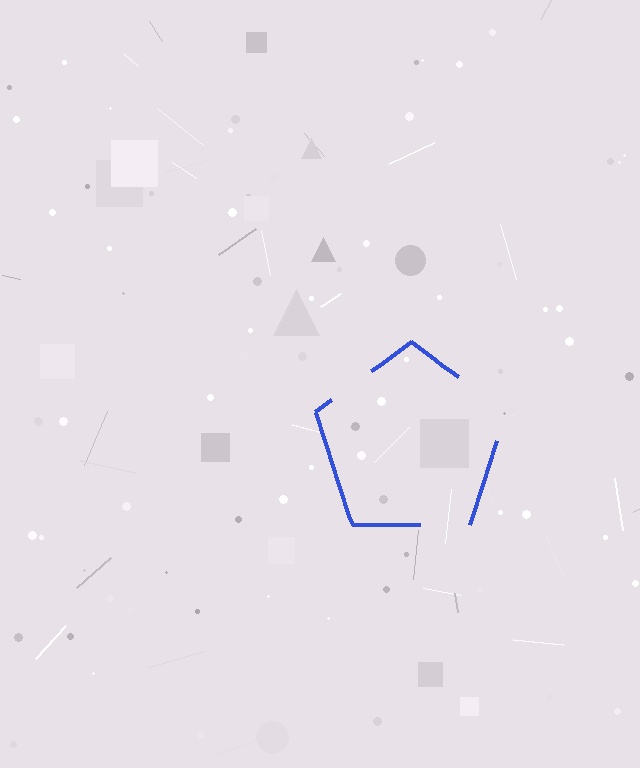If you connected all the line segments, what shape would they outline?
They would outline a pentagon.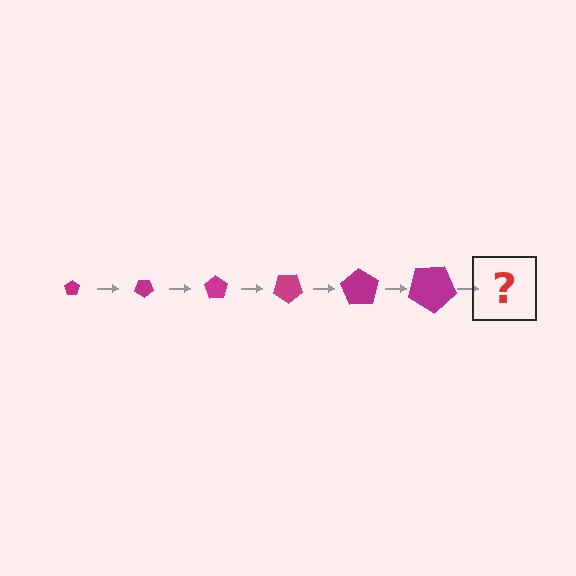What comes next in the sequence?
The next element should be a pentagon, larger than the previous one and rotated 210 degrees from the start.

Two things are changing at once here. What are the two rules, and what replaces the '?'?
The two rules are that the pentagon grows larger each step and it rotates 35 degrees each step. The '?' should be a pentagon, larger than the previous one and rotated 210 degrees from the start.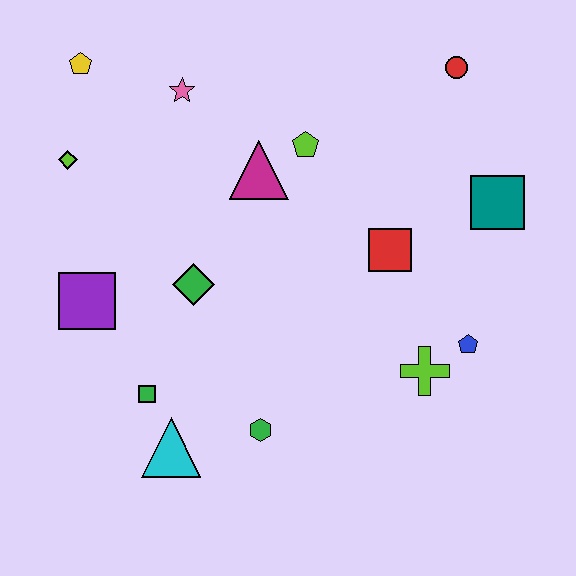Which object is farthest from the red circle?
The cyan triangle is farthest from the red circle.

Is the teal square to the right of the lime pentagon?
Yes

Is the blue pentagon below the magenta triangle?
Yes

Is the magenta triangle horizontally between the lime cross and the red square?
No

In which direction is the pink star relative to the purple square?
The pink star is above the purple square.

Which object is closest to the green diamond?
The purple square is closest to the green diamond.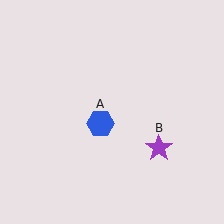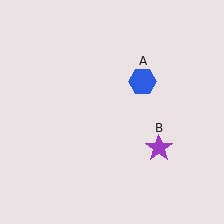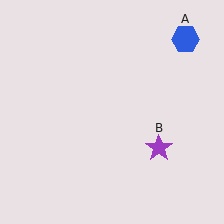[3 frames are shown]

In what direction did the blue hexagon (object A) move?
The blue hexagon (object A) moved up and to the right.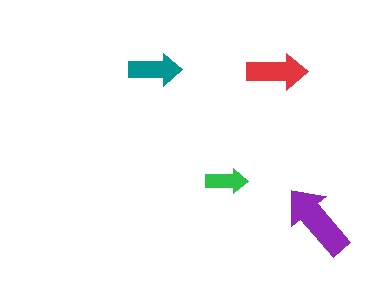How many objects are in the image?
There are 4 objects in the image.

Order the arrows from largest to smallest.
the purple one, the red one, the teal one, the green one.